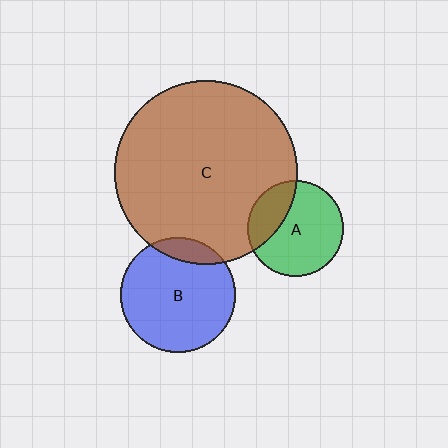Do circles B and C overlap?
Yes.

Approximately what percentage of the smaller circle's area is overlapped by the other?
Approximately 10%.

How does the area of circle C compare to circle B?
Approximately 2.6 times.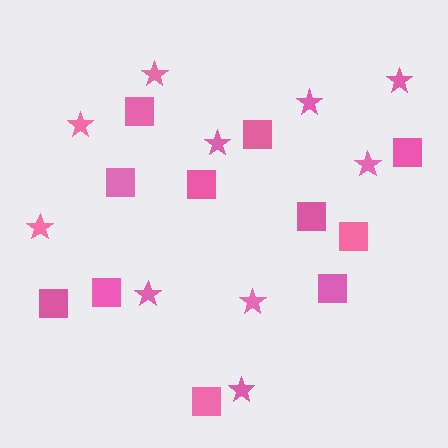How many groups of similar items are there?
There are 2 groups: one group of stars (10) and one group of squares (11).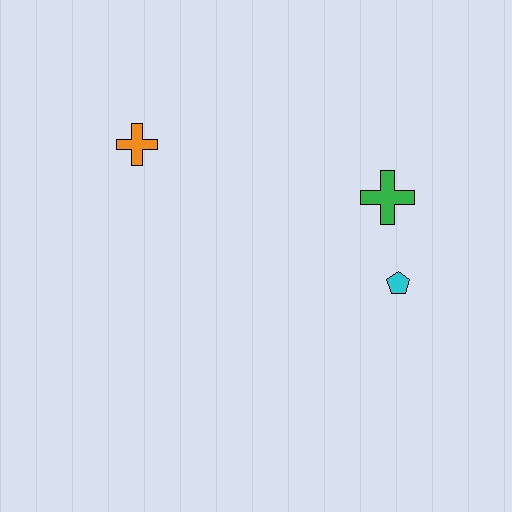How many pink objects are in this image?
There are no pink objects.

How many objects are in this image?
There are 3 objects.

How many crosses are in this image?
There are 2 crosses.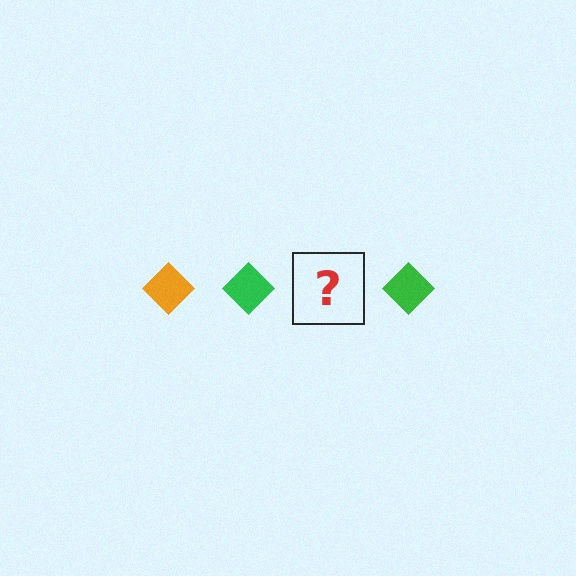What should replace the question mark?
The question mark should be replaced with an orange diamond.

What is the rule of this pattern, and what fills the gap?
The rule is that the pattern cycles through orange, green diamonds. The gap should be filled with an orange diamond.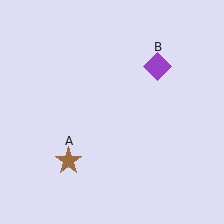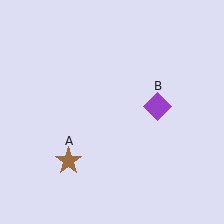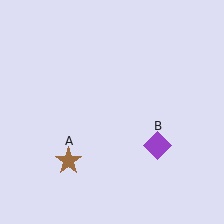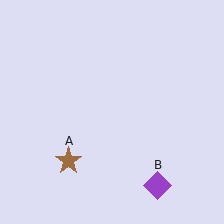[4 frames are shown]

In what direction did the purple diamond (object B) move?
The purple diamond (object B) moved down.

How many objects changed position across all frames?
1 object changed position: purple diamond (object B).